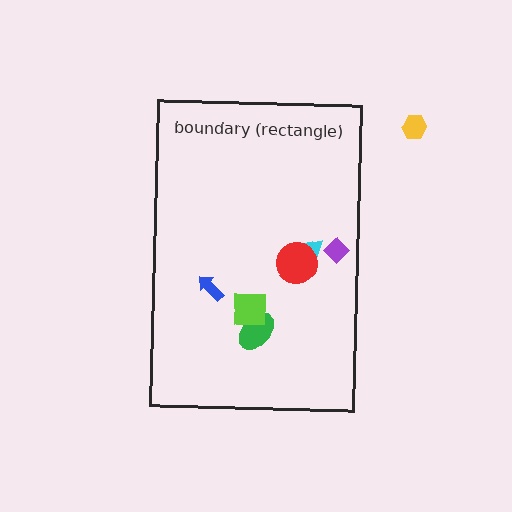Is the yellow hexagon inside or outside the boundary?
Outside.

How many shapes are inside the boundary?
6 inside, 1 outside.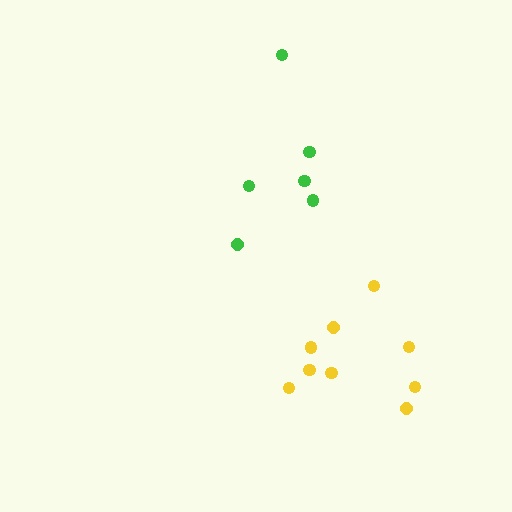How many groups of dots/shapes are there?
There are 2 groups.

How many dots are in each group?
Group 1: 9 dots, Group 2: 6 dots (15 total).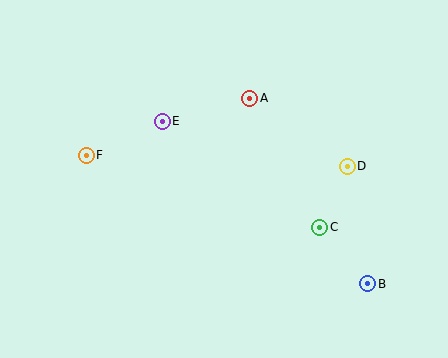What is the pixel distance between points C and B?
The distance between C and B is 74 pixels.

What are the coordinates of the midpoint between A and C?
The midpoint between A and C is at (285, 163).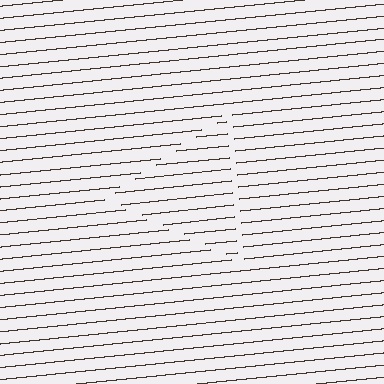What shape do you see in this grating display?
An illusory triangle. The interior of the shape contains the same grating, shifted by half a period — the contour is defined by the phase discontinuity where line-ends from the inner and outer gratings abut.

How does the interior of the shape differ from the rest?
The interior of the shape contains the same grating, shifted by half a period — the contour is defined by the phase discontinuity where line-ends from the inner and outer gratings abut.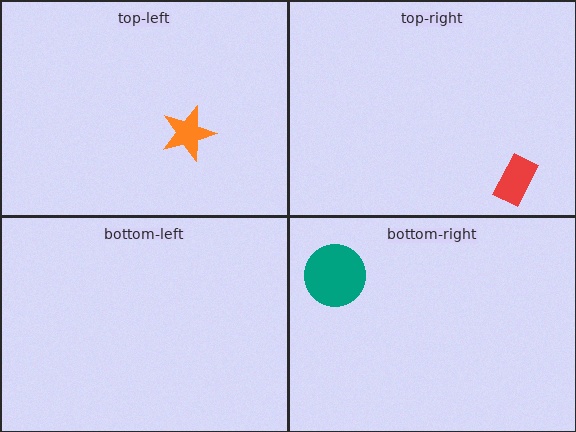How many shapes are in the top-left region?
1.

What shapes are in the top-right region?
The red rectangle.